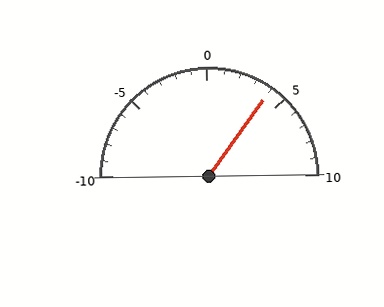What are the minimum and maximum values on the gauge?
The gauge ranges from -10 to 10.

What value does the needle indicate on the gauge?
The needle indicates approximately 4.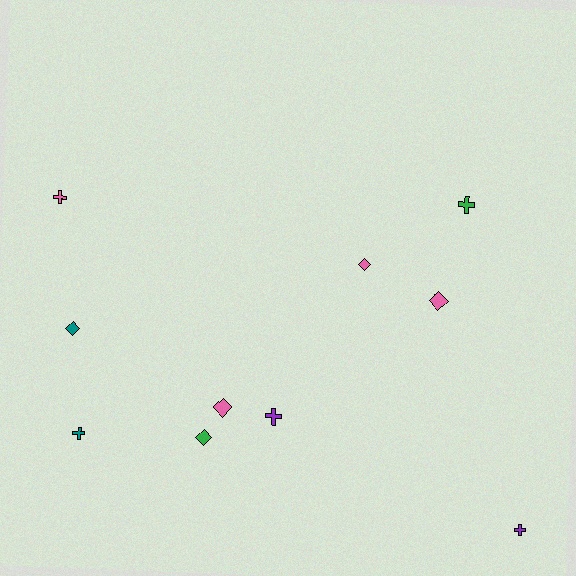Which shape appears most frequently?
Diamond, with 5 objects.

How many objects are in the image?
There are 10 objects.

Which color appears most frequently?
Pink, with 4 objects.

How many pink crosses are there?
There is 1 pink cross.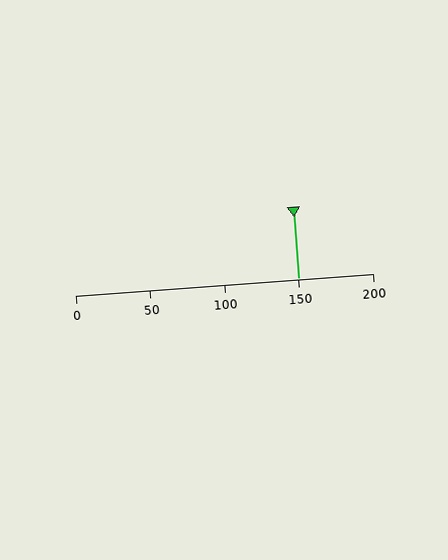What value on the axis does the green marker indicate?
The marker indicates approximately 150.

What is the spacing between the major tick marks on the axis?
The major ticks are spaced 50 apart.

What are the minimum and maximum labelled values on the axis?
The axis runs from 0 to 200.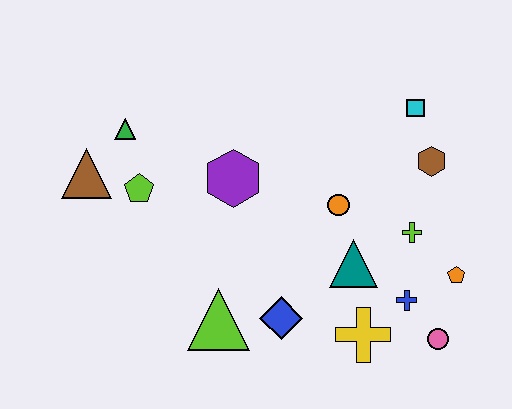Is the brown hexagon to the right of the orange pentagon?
No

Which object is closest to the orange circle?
The teal triangle is closest to the orange circle.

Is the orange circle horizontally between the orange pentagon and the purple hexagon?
Yes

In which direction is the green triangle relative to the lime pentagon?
The green triangle is above the lime pentagon.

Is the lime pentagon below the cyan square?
Yes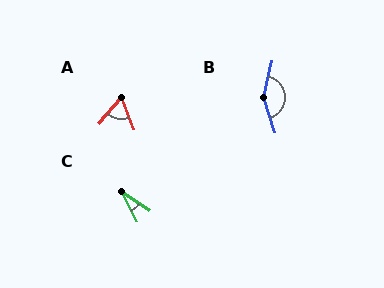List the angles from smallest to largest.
C (29°), A (63°), B (149°).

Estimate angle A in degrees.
Approximately 63 degrees.